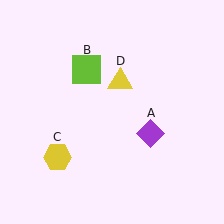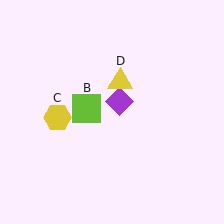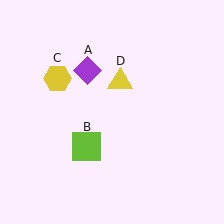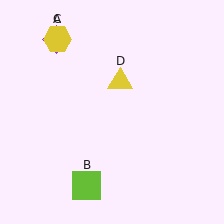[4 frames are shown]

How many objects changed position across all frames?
3 objects changed position: purple diamond (object A), lime square (object B), yellow hexagon (object C).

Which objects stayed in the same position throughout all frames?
Yellow triangle (object D) remained stationary.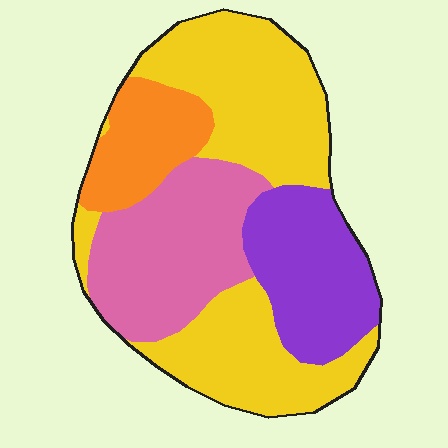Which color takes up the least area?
Orange, at roughly 15%.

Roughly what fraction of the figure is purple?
Purple covers around 20% of the figure.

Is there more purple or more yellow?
Yellow.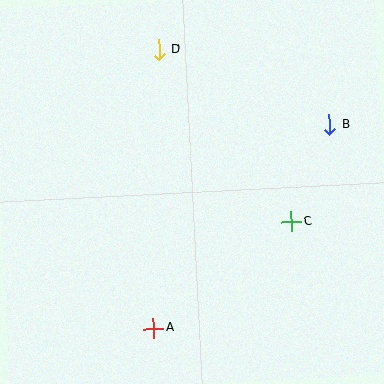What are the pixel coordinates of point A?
Point A is at (154, 328).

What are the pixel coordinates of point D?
Point D is at (159, 50).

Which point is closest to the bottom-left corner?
Point A is closest to the bottom-left corner.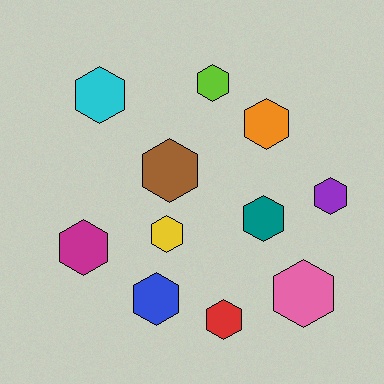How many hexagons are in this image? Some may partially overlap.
There are 11 hexagons.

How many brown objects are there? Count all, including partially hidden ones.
There is 1 brown object.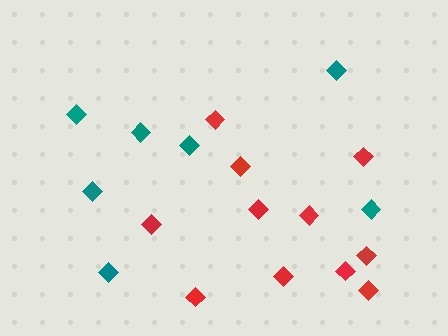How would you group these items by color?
There are 2 groups: one group of red diamonds (11) and one group of teal diamonds (7).